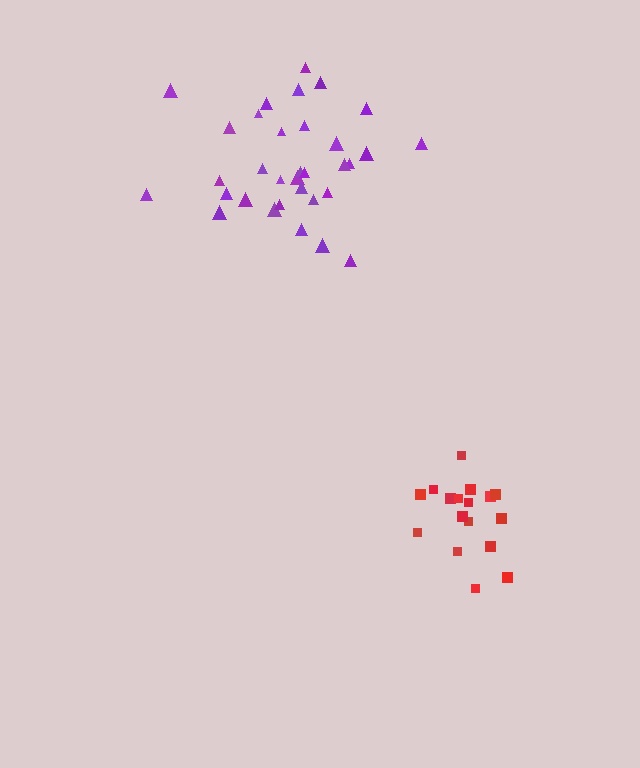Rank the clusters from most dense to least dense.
red, purple.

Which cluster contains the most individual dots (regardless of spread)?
Purple (33).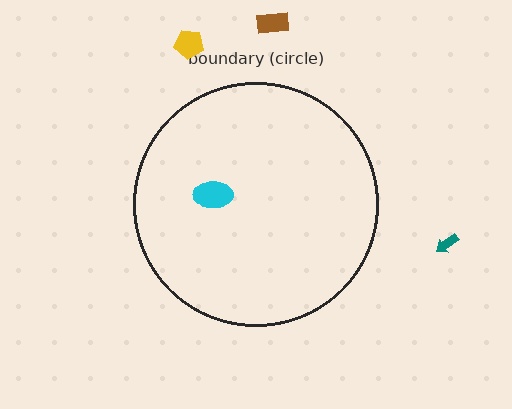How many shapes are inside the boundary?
1 inside, 3 outside.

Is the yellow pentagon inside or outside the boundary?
Outside.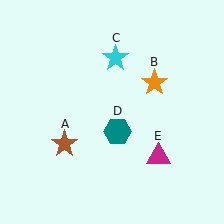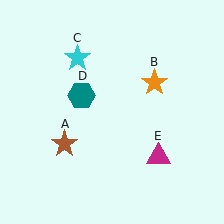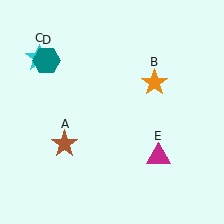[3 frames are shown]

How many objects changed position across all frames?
2 objects changed position: cyan star (object C), teal hexagon (object D).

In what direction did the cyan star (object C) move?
The cyan star (object C) moved left.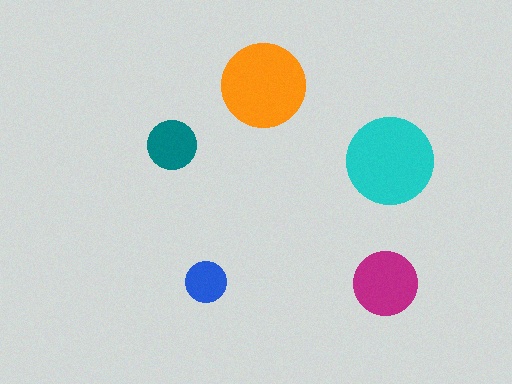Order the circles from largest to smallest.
the cyan one, the orange one, the magenta one, the teal one, the blue one.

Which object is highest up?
The orange circle is topmost.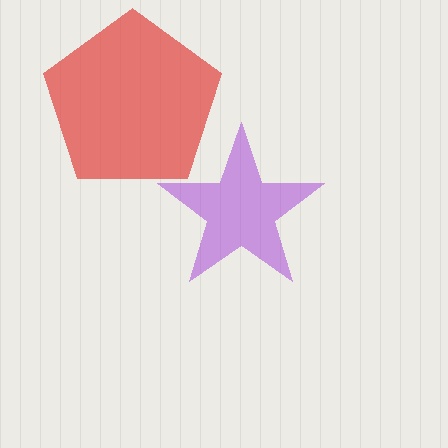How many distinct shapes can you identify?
There are 2 distinct shapes: a red pentagon, a purple star.